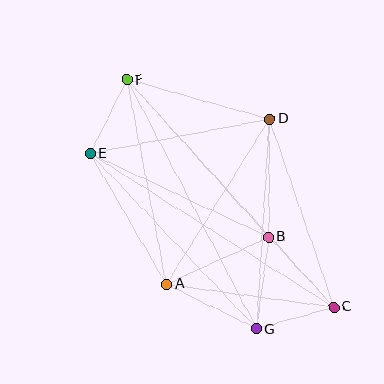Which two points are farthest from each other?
Points C and F are farthest from each other.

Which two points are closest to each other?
Points C and G are closest to each other.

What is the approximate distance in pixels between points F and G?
The distance between F and G is approximately 281 pixels.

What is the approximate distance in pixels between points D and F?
The distance between D and F is approximately 148 pixels.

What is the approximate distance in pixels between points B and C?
The distance between B and C is approximately 96 pixels.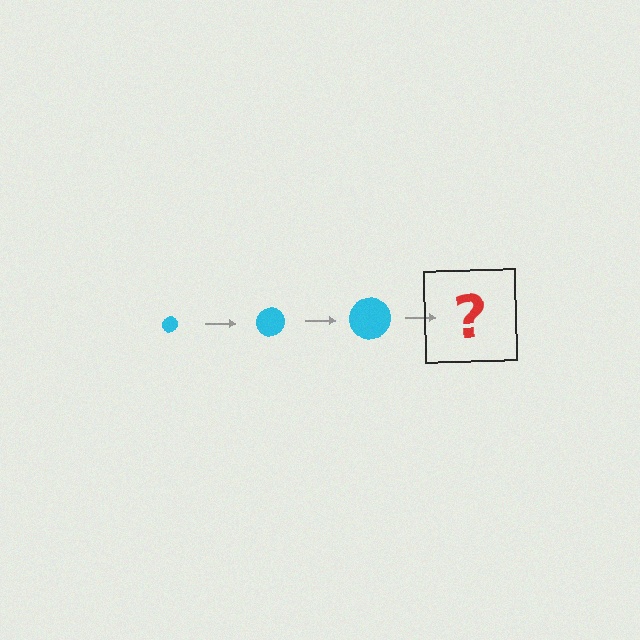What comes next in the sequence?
The next element should be a cyan circle, larger than the previous one.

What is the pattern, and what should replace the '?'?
The pattern is that the circle gets progressively larger each step. The '?' should be a cyan circle, larger than the previous one.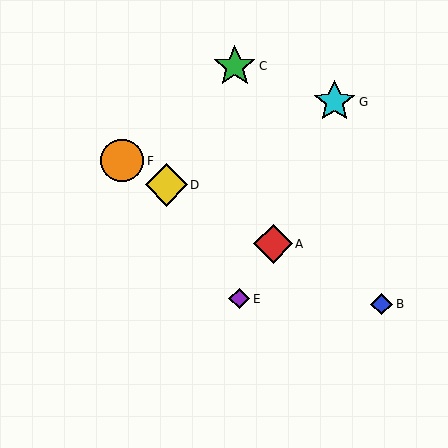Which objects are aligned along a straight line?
Objects A, B, D, F are aligned along a straight line.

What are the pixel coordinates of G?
Object G is at (334, 102).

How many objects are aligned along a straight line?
4 objects (A, B, D, F) are aligned along a straight line.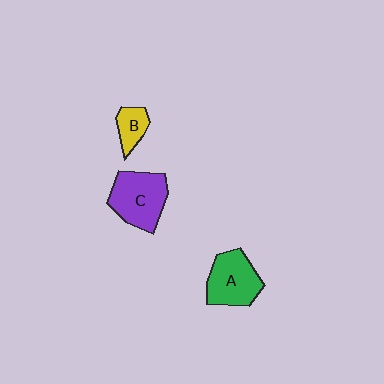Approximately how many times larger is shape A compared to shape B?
Approximately 2.2 times.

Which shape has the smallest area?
Shape B (yellow).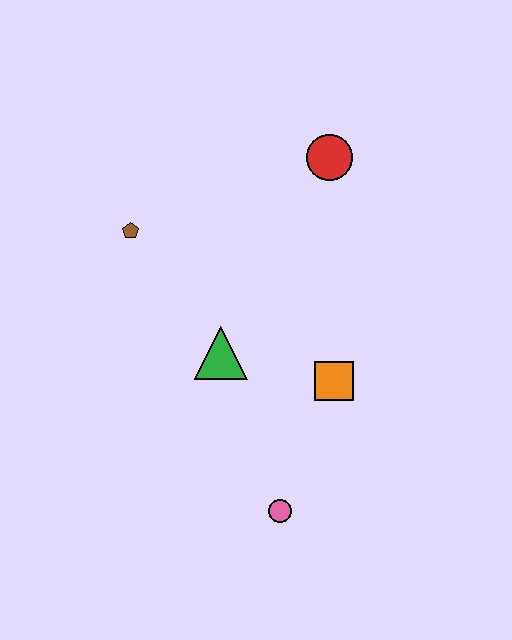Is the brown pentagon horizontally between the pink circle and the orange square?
No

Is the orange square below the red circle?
Yes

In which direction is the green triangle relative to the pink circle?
The green triangle is above the pink circle.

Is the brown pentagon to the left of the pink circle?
Yes